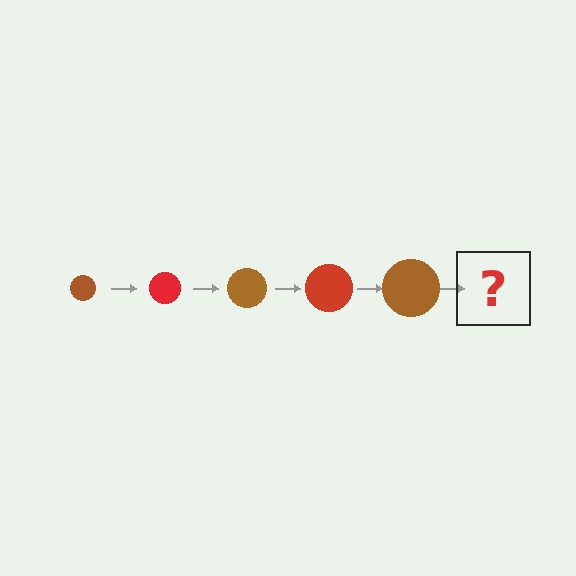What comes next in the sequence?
The next element should be a red circle, larger than the previous one.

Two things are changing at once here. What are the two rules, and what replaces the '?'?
The two rules are that the circle grows larger each step and the color cycles through brown and red. The '?' should be a red circle, larger than the previous one.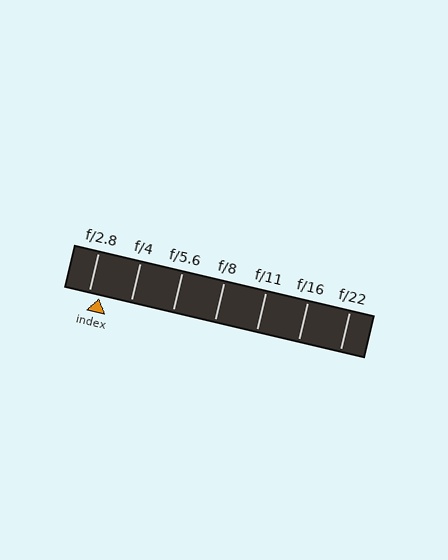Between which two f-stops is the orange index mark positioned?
The index mark is between f/2.8 and f/4.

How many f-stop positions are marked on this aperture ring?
There are 7 f-stop positions marked.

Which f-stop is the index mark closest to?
The index mark is closest to f/2.8.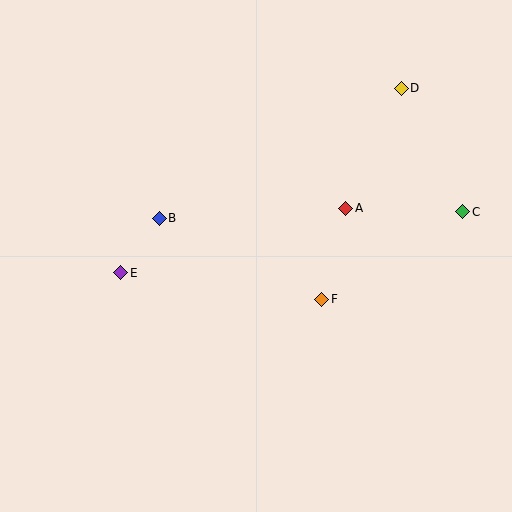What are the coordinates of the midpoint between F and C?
The midpoint between F and C is at (392, 255).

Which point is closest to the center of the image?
Point F at (322, 299) is closest to the center.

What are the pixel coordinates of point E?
Point E is at (121, 273).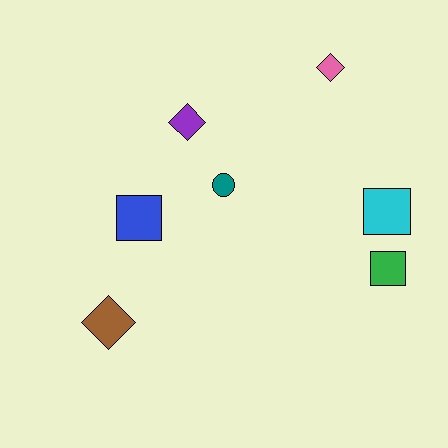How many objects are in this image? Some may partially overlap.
There are 7 objects.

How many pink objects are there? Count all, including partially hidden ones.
There is 1 pink object.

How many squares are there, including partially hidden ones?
There are 3 squares.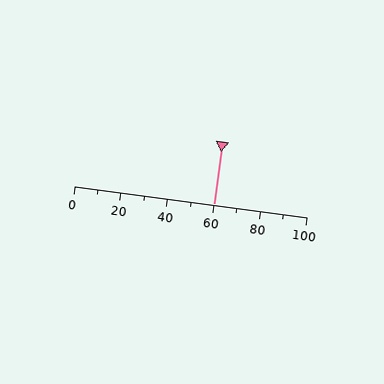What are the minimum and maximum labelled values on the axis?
The axis runs from 0 to 100.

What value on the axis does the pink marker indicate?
The marker indicates approximately 60.